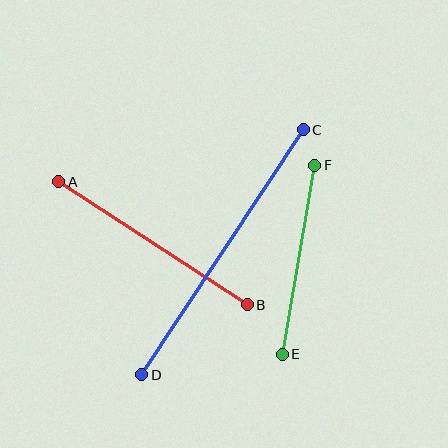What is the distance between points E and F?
The distance is approximately 192 pixels.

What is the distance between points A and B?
The distance is approximately 225 pixels.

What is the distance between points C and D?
The distance is approximately 293 pixels.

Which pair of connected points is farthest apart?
Points C and D are farthest apart.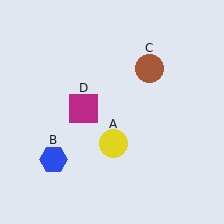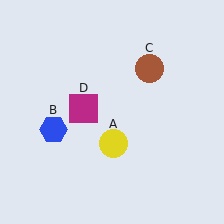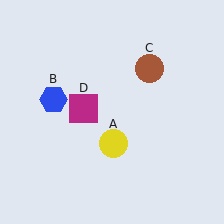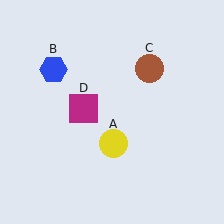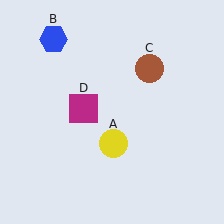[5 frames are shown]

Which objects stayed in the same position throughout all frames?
Yellow circle (object A) and brown circle (object C) and magenta square (object D) remained stationary.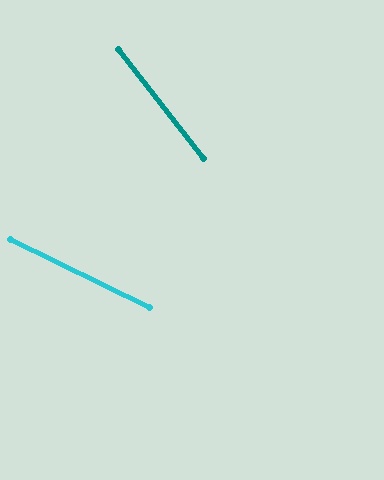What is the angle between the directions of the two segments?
Approximately 26 degrees.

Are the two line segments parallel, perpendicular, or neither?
Neither parallel nor perpendicular — they differ by about 26°.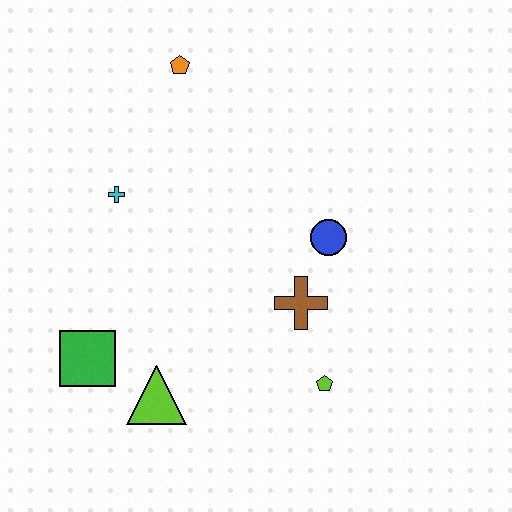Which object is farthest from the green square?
The orange pentagon is farthest from the green square.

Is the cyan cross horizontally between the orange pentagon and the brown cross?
No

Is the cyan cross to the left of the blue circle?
Yes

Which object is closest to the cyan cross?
The orange pentagon is closest to the cyan cross.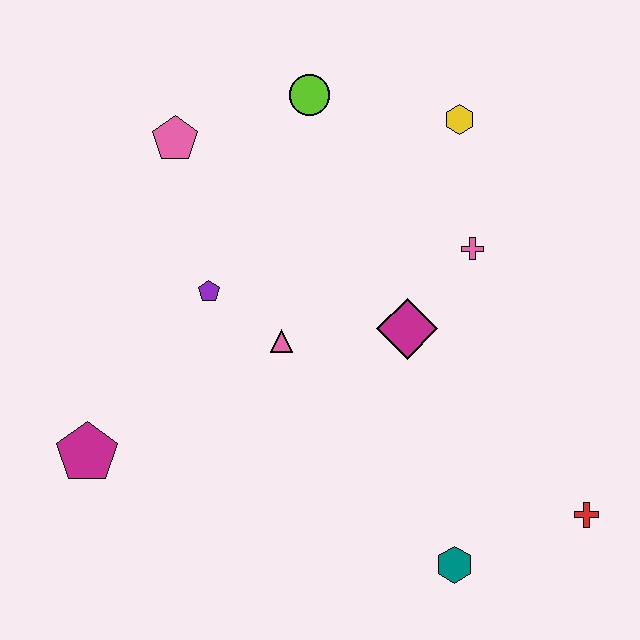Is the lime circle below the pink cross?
No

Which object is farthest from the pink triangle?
The red cross is farthest from the pink triangle.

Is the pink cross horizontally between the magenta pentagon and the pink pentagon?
No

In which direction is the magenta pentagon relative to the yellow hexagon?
The magenta pentagon is to the left of the yellow hexagon.